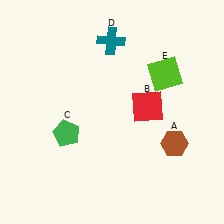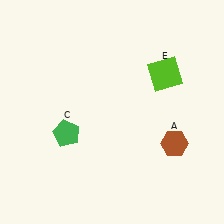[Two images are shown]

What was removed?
The red square (B), the teal cross (D) were removed in Image 2.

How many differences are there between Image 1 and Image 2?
There are 2 differences between the two images.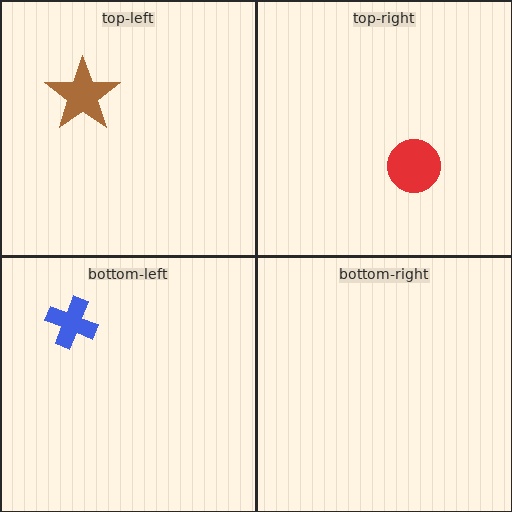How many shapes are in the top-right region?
1.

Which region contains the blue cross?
The bottom-left region.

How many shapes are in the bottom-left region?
1.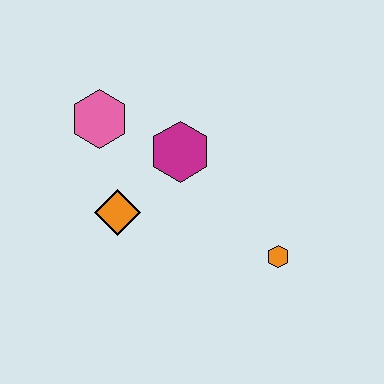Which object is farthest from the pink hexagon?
The orange hexagon is farthest from the pink hexagon.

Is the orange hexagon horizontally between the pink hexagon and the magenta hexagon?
No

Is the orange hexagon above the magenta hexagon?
No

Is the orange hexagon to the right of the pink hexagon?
Yes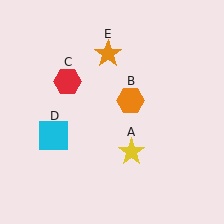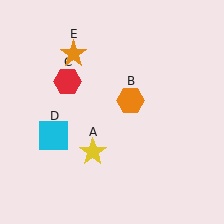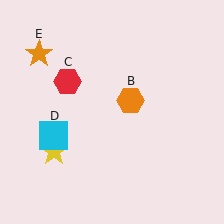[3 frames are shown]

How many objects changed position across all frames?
2 objects changed position: yellow star (object A), orange star (object E).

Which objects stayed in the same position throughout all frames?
Orange hexagon (object B) and red hexagon (object C) and cyan square (object D) remained stationary.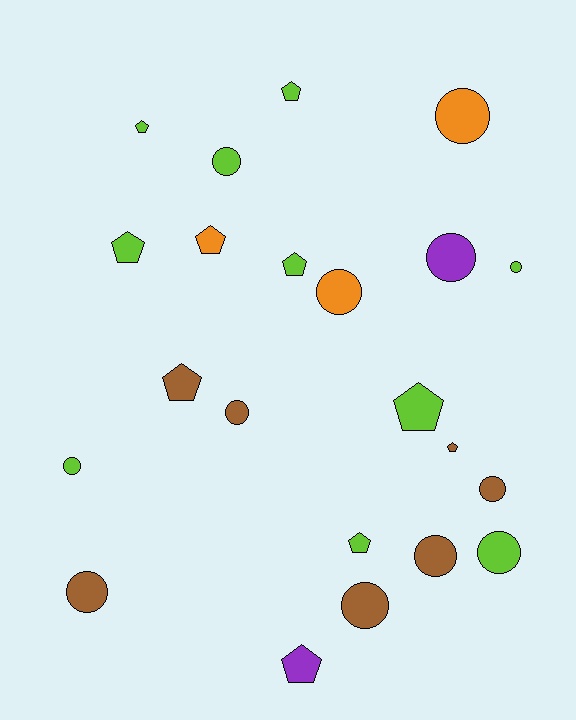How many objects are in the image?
There are 22 objects.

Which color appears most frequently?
Lime, with 10 objects.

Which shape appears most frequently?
Circle, with 12 objects.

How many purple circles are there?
There is 1 purple circle.